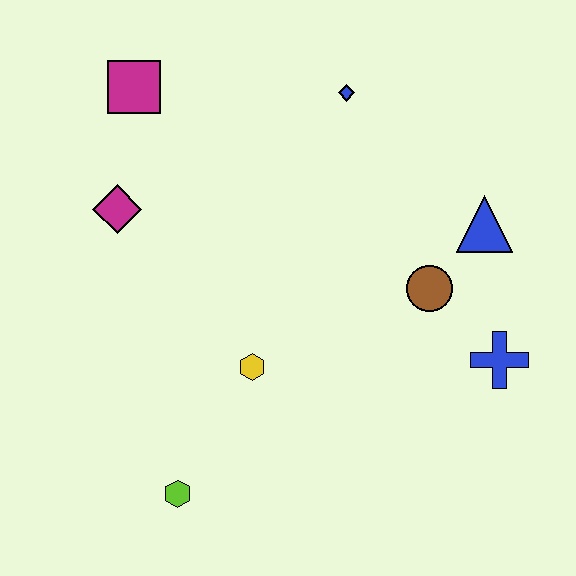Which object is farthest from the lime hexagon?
The blue diamond is farthest from the lime hexagon.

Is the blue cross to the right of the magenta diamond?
Yes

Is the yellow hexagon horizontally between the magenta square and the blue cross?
Yes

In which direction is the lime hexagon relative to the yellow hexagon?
The lime hexagon is below the yellow hexagon.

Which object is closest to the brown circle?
The blue triangle is closest to the brown circle.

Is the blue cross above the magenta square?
No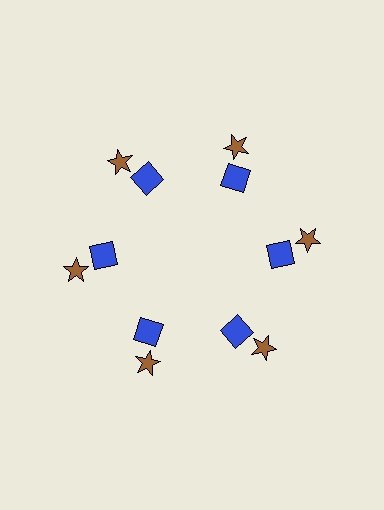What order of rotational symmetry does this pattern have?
This pattern has 6-fold rotational symmetry.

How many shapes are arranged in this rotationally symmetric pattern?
There are 12 shapes, arranged in 6 groups of 2.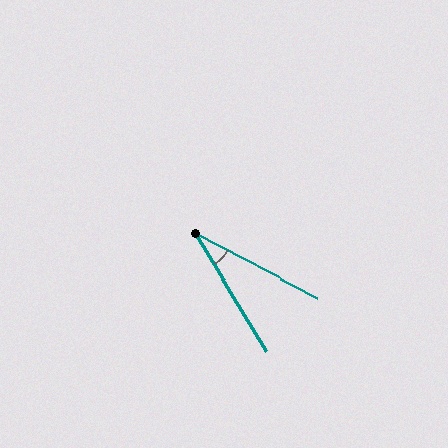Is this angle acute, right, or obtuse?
It is acute.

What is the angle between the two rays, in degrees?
Approximately 31 degrees.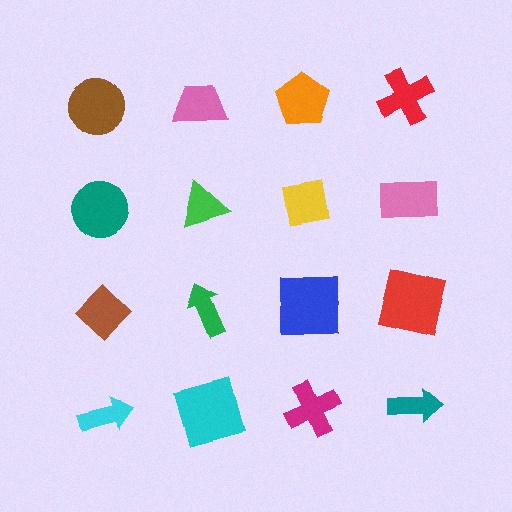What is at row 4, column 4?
A teal arrow.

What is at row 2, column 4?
A pink rectangle.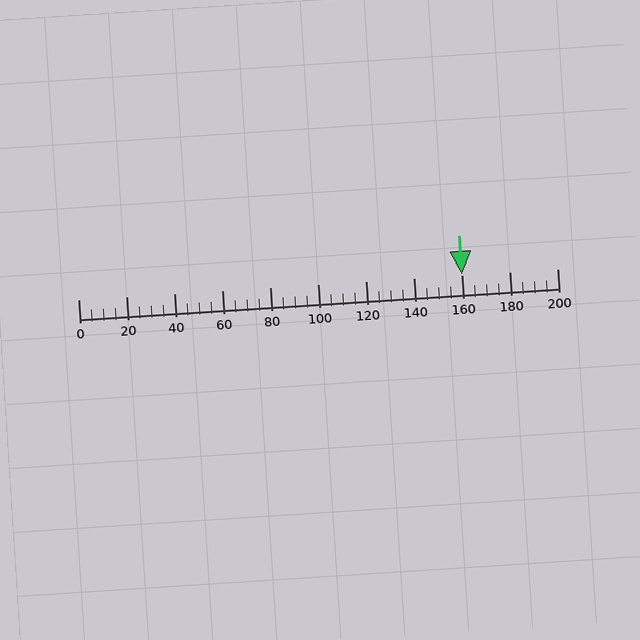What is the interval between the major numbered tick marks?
The major tick marks are spaced 20 units apart.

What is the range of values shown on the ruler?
The ruler shows values from 0 to 200.